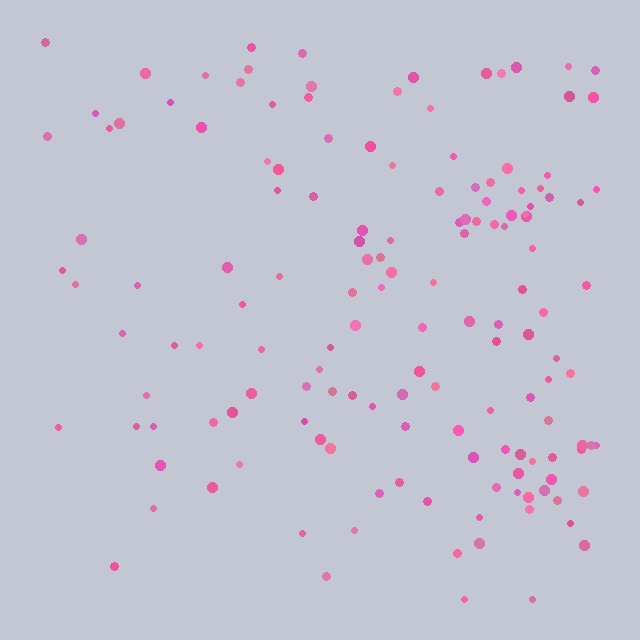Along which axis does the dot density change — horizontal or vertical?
Horizontal.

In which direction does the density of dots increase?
From left to right, with the right side densest.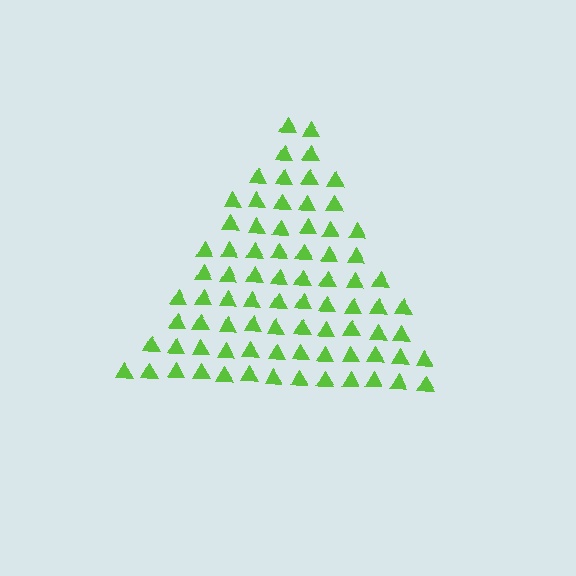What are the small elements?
The small elements are triangles.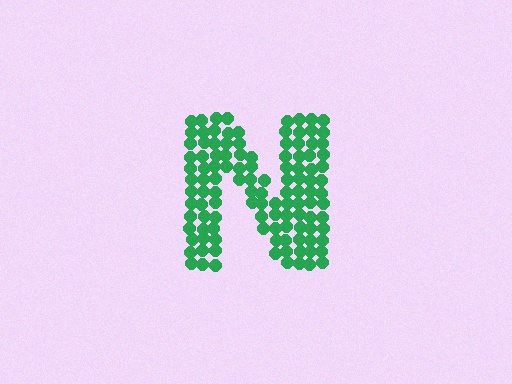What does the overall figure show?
The overall figure shows the letter N.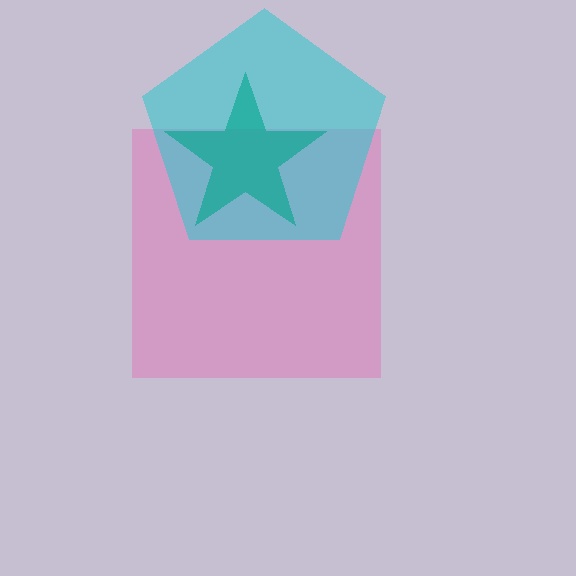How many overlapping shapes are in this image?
There are 3 overlapping shapes in the image.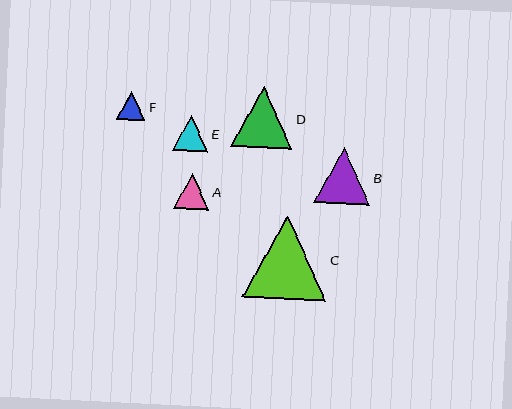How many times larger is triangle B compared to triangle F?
Triangle B is approximately 1.9 times the size of triangle F.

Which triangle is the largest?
Triangle C is the largest with a size of approximately 83 pixels.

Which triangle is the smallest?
Triangle F is the smallest with a size of approximately 28 pixels.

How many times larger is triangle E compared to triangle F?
Triangle E is approximately 1.2 times the size of triangle F.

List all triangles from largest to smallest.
From largest to smallest: C, D, B, A, E, F.